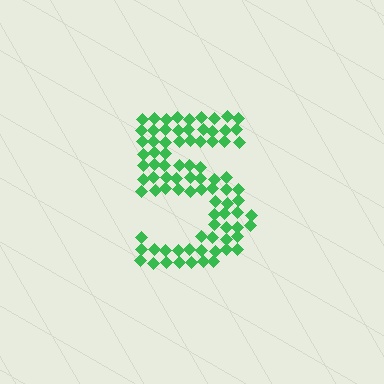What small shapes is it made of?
It is made of small diamonds.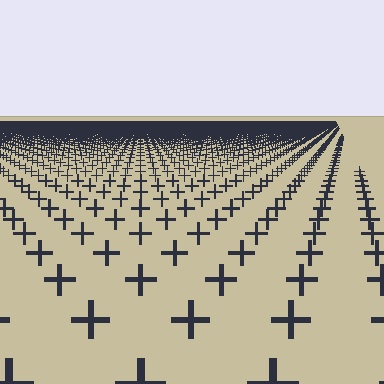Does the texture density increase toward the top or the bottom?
Density increases toward the top.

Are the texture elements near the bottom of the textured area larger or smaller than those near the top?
Larger. Near the bottom, elements are closer to the viewer and appear at a bigger on-screen size.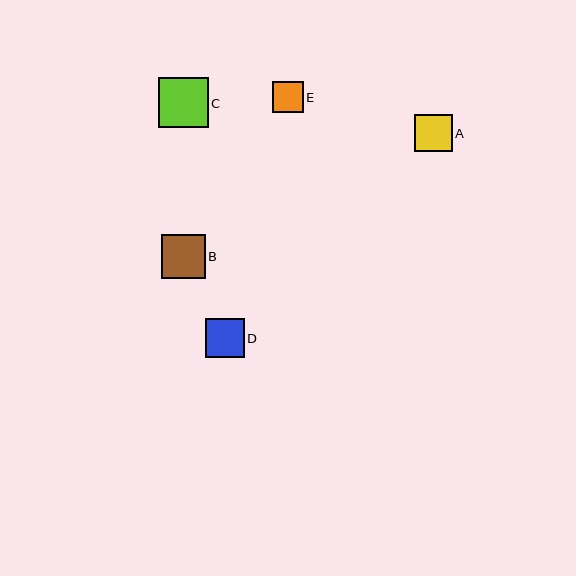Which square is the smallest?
Square E is the smallest with a size of approximately 31 pixels.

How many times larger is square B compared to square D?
Square B is approximately 1.1 times the size of square D.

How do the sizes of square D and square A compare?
Square D and square A are approximately the same size.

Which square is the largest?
Square C is the largest with a size of approximately 50 pixels.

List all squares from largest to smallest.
From largest to smallest: C, B, D, A, E.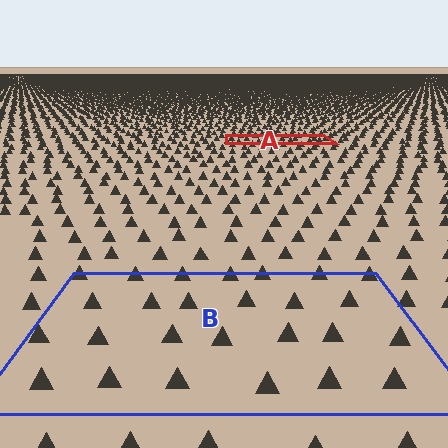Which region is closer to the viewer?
Region B is closer. The texture elements there are larger and more spread out.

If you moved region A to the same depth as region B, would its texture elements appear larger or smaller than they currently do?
They would appear larger. At a closer depth, the same texture elements are projected at a bigger on-screen size.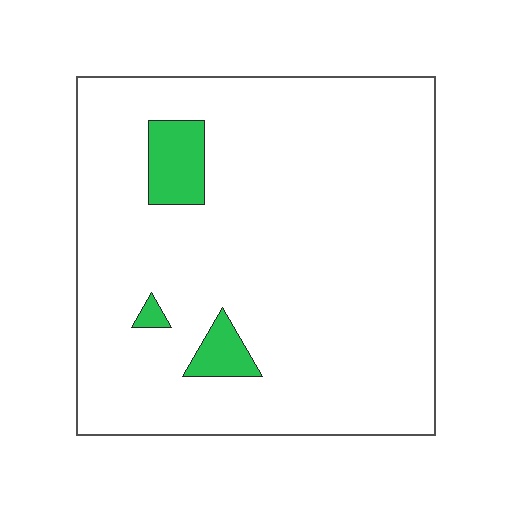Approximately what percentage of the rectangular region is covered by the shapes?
Approximately 5%.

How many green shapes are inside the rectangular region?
3.